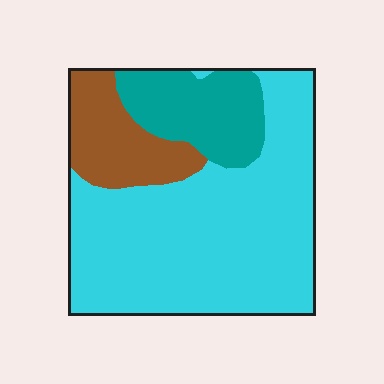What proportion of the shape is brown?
Brown takes up about one sixth (1/6) of the shape.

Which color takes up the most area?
Cyan, at roughly 65%.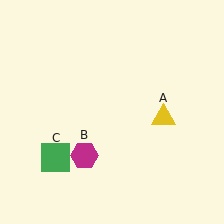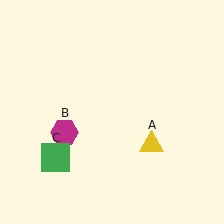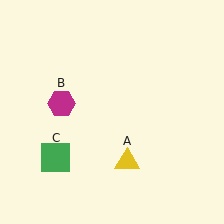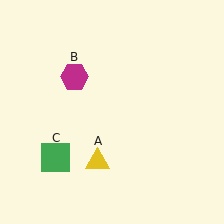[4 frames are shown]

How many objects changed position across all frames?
2 objects changed position: yellow triangle (object A), magenta hexagon (object B).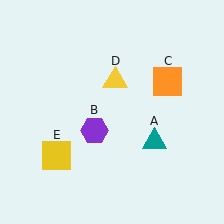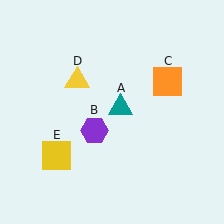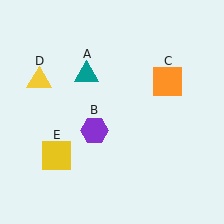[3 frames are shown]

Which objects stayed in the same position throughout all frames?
Purple hexagon (object B) and orange square (object C) and yellow square (object E) remained stationary.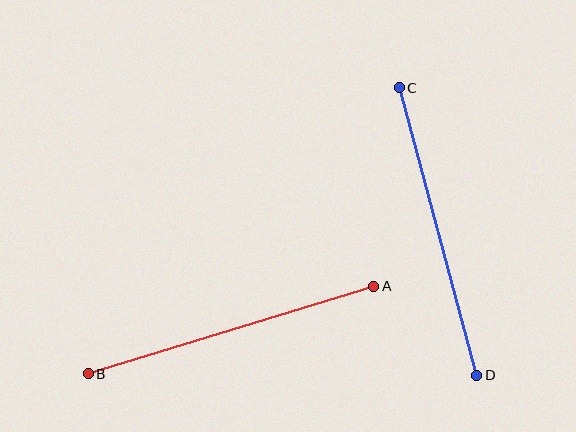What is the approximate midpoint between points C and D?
The midpoint is at approximately (438, 231) pixels.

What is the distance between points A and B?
The distance is approximately 299 pixels.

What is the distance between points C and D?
The distance is approximately 297 pixels.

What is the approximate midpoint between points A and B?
The midpoint is at approximately (231, 330) pixels.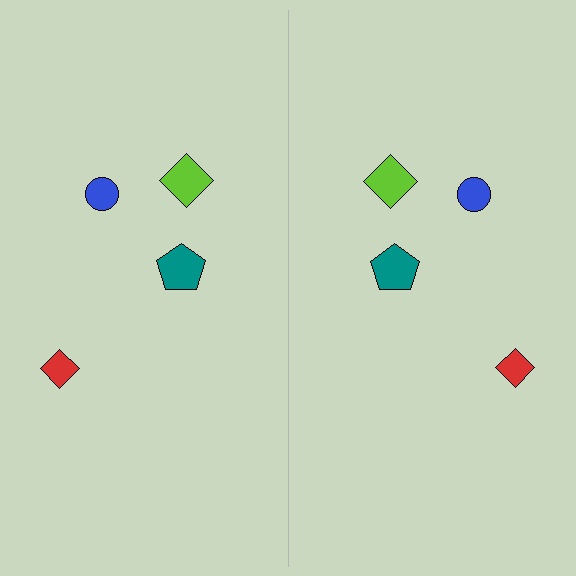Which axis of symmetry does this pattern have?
The pattern has a vertical axis of symmetry running through the center of the image.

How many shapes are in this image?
There are 8 shapes in this image.